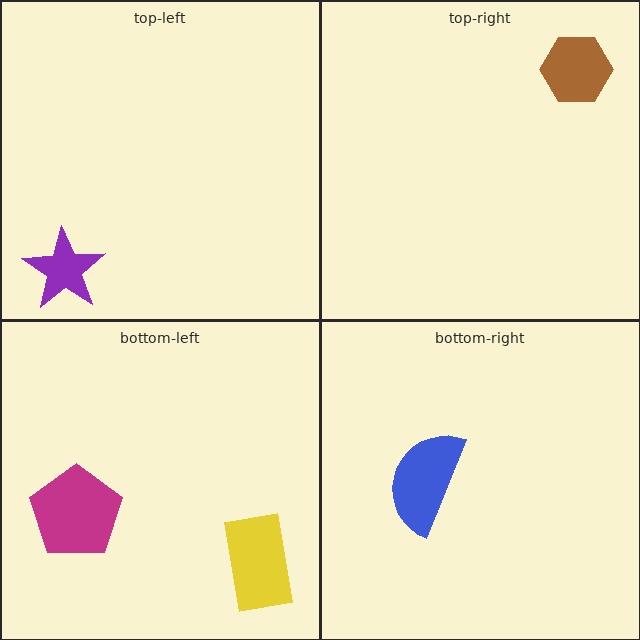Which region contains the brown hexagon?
The top-right region.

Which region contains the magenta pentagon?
The bottom-left region.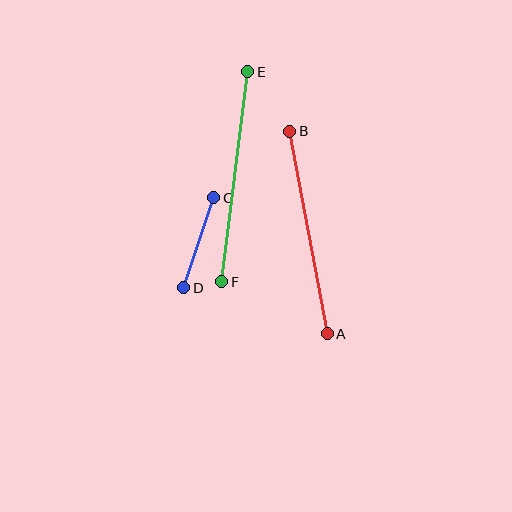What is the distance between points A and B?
The distance is approximately 206 pixels.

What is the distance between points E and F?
The distance is approximately 211 pixels.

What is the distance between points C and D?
The distance is approximately 95 pixels.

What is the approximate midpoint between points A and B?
The midpoint is at approximately (309, 233) pixels.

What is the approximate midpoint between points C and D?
The midpoint is at approximately (199, 243) pixels.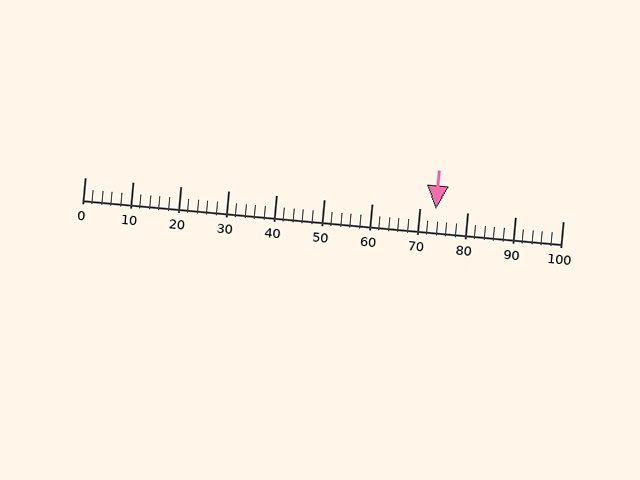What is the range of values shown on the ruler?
The ruler shows values from 0 to 100.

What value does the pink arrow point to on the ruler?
The pink arrow points to approximately 74.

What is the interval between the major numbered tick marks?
The major tick marks are spaced 10 units apart.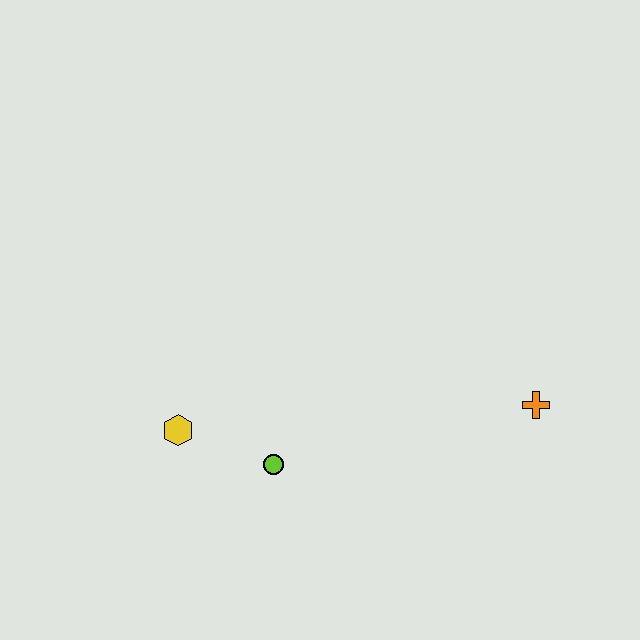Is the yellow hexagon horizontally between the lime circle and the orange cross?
No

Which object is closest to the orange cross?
The lime circle is closest to the orange cross.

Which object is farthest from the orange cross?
The yellow hexagon is farthest from the orange cross.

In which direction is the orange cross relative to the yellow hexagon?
The orange cross is to the right of the yellow hexagon.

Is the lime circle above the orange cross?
No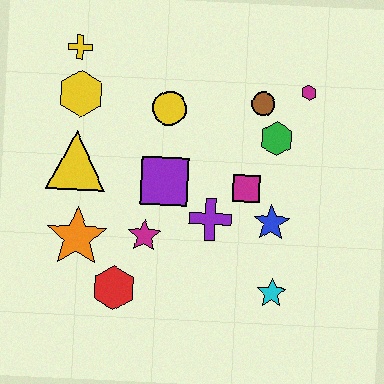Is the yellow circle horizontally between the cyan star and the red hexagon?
Yes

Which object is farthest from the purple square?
The magenta hexagon is farthest from the purple square.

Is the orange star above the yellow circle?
No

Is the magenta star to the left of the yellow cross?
No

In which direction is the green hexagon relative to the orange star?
The green hexagon is to the right of the orange star.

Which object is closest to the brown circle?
The green hexagon is closest to the brown circle.